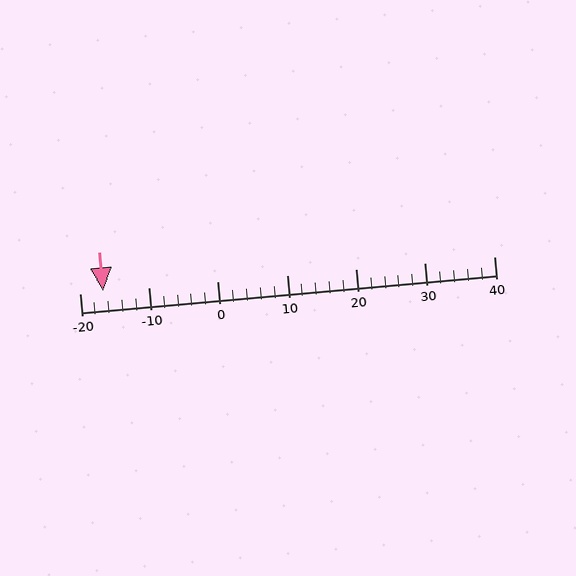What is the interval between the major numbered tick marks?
The major tick marks are spaced 10 units apart.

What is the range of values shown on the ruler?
The ruler shows values from -20 to 40.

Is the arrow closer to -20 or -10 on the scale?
The arrow is closer to -20.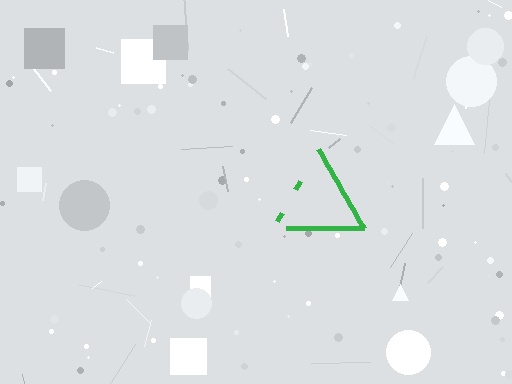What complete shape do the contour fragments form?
The contour fragments form a triangle.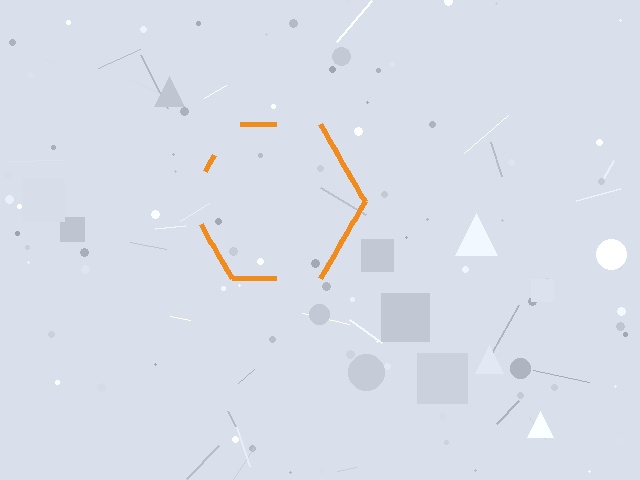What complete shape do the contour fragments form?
The contour fragments form a hexagon.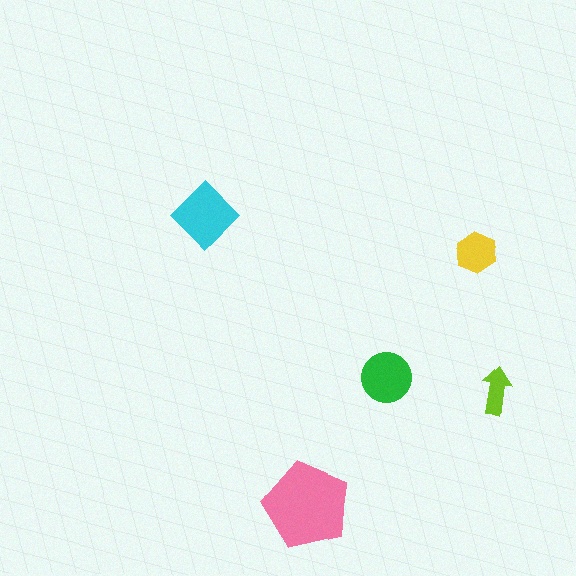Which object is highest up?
The cyan diamond is topmost.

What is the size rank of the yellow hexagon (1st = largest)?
4th.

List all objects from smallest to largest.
The lime arrow, the yellow hexagon, the green circle, the cyan diamond, the pink pentagon.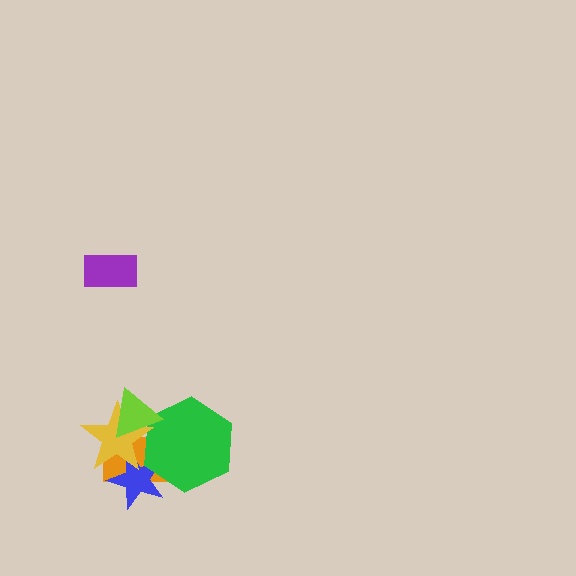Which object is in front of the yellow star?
The lime triangle is in front of the yellow star.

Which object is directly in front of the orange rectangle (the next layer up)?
The blue star is directly in front of the orange rectangle.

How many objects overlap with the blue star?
3 objects overlap with the blue star.